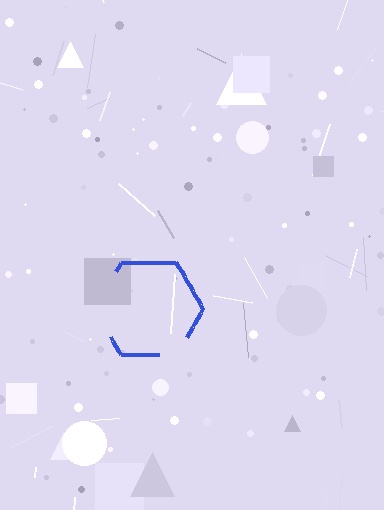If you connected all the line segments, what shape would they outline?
They would outline a hexagon.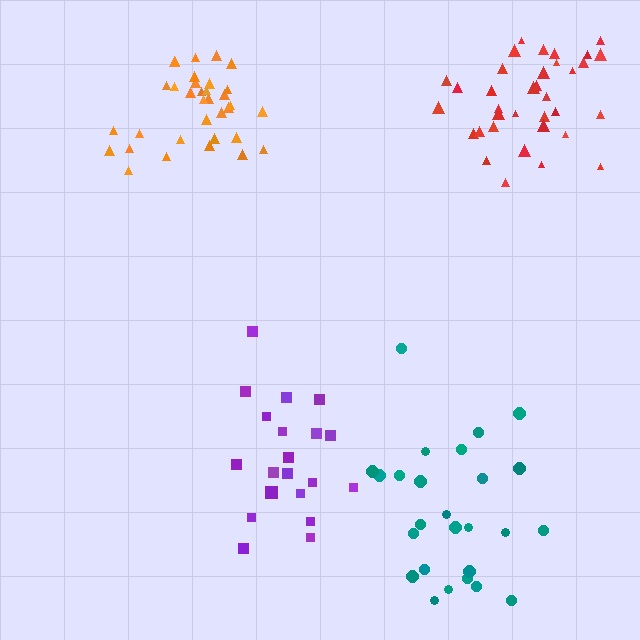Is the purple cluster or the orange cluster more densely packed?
Orange.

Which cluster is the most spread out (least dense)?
Teal.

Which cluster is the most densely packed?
Orange.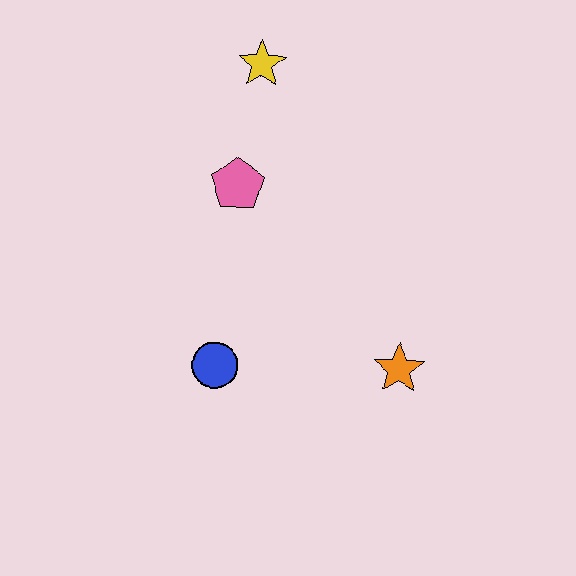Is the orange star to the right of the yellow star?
Yes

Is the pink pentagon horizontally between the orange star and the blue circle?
Yes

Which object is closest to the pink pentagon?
The yellow star is closest to the pink pentagon.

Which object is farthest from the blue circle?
The yellow star is farthest from the blue circle.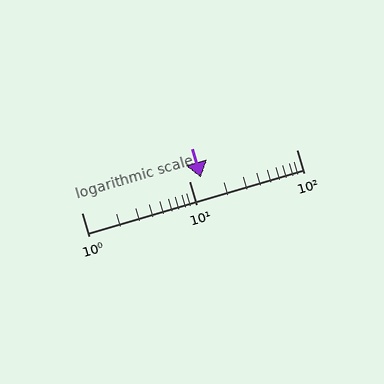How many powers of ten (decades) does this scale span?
The scale spans 2 decades, from 1 to 100.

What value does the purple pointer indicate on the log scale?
The pointer indicates approximately 13.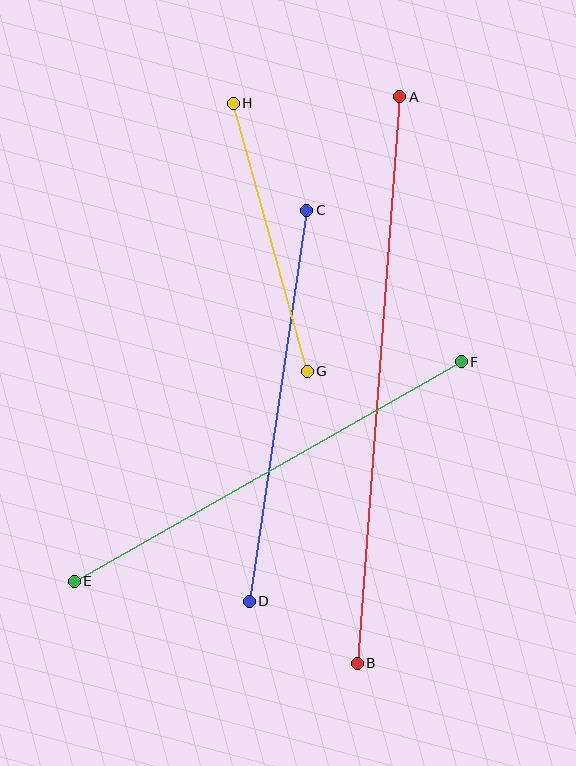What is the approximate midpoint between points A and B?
The midpoint is at approximately (378, 380) pixels.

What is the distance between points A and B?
The distance is approximately 568 pixels.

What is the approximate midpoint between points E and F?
The midpoint is at approximately (268, 472) pixels.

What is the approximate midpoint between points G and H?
The midpoint is at approximately (270, 237) pixels.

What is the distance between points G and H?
The distance is approximately 278 pixels.